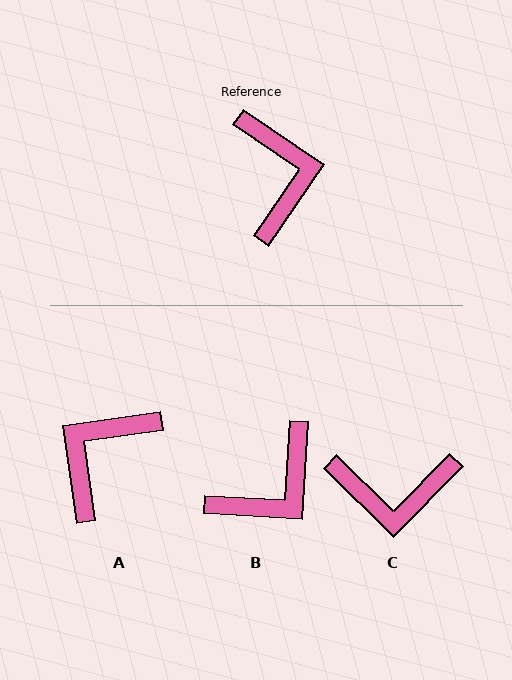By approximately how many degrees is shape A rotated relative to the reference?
Approximately 133 degrees counter-clockwise.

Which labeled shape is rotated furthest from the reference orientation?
A, about 133 degrees away.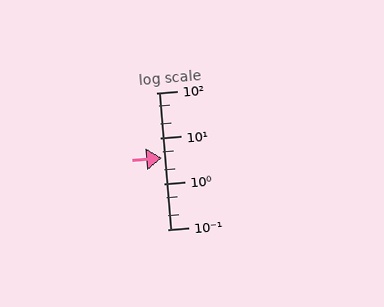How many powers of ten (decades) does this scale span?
The scale spans 3 decades, from 0.1 to 100.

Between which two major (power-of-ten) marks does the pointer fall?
The pointer is between 1 and 10.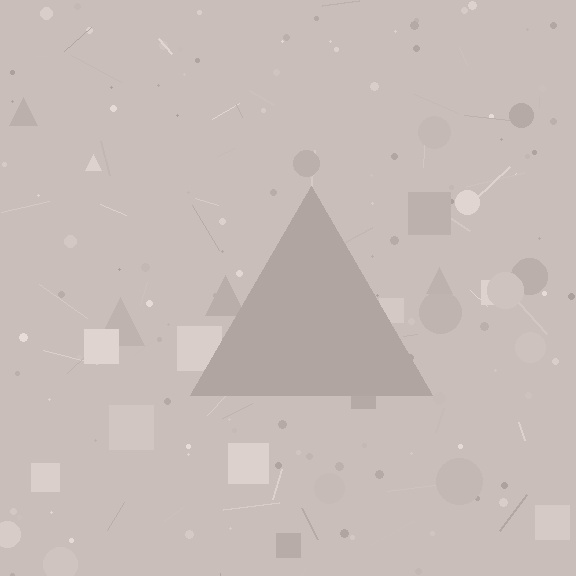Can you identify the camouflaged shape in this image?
The camouflaged shape is a triangle.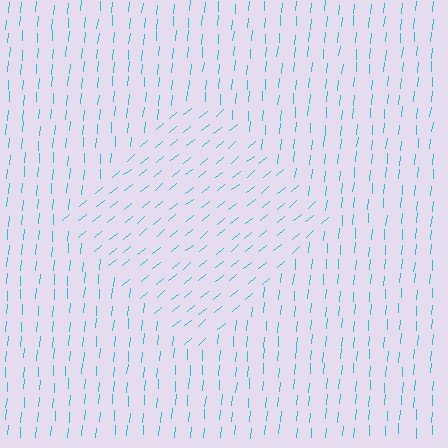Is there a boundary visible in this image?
Yes, there is a texture boundary formed by a change in line orientation.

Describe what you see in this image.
The image is filled with small cyan line segments. A diamond region in the image has lines oriented differently from the surrounding lines, creating a visible texture boundary.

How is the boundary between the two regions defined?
The boundary is defined purely by a change in line orientation (approximately 45 degrees difference). All lines are the same color and thickness.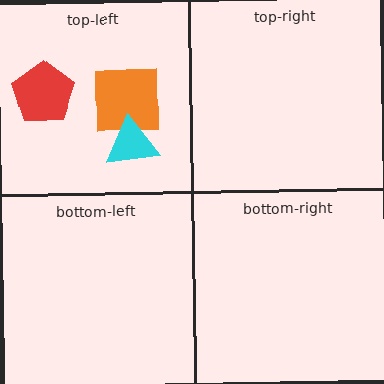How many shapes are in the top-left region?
3.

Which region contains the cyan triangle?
The top-left region.